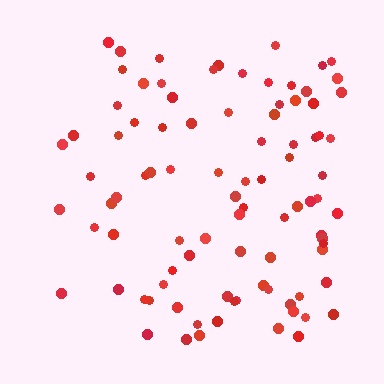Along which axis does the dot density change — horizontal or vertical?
Horizontal.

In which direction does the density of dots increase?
From left to right, with the right side densest.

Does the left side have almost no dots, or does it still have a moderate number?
Still a moderate number, just noticeably fewer than the right.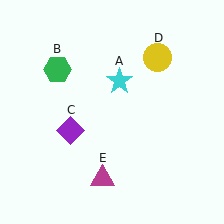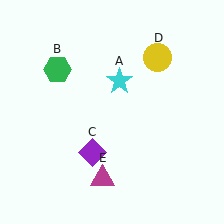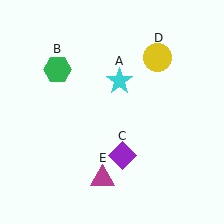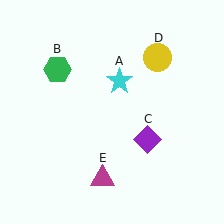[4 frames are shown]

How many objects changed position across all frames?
1 object changed position: purple diamond (object C).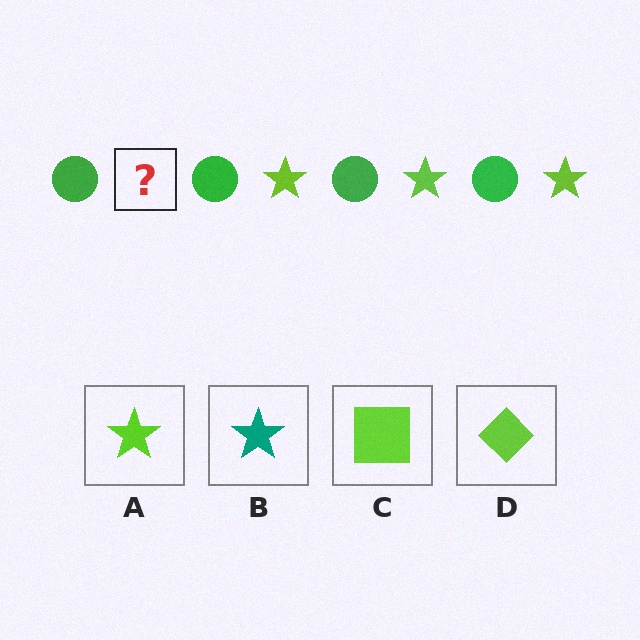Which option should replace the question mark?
Option A.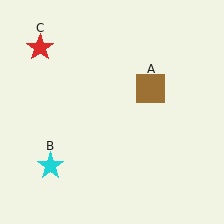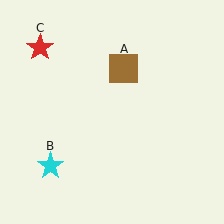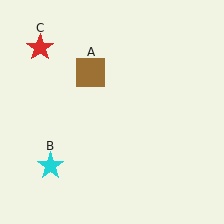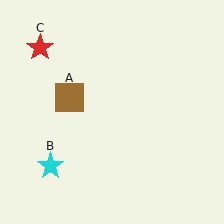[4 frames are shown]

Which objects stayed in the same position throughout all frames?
Cyan star (object B) and red star (object C) remained stationary.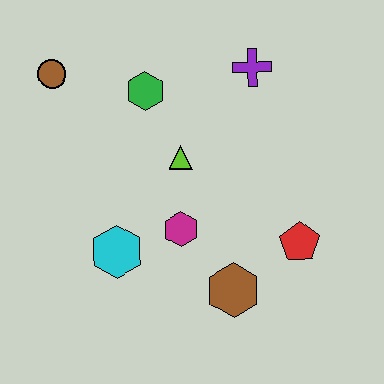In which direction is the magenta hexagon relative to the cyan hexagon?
The magenta hexagon is to the right of the cyan hexagon.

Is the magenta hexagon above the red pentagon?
Yes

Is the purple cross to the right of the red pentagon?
No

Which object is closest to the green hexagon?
The lime triangle is closest to the green hexagon.